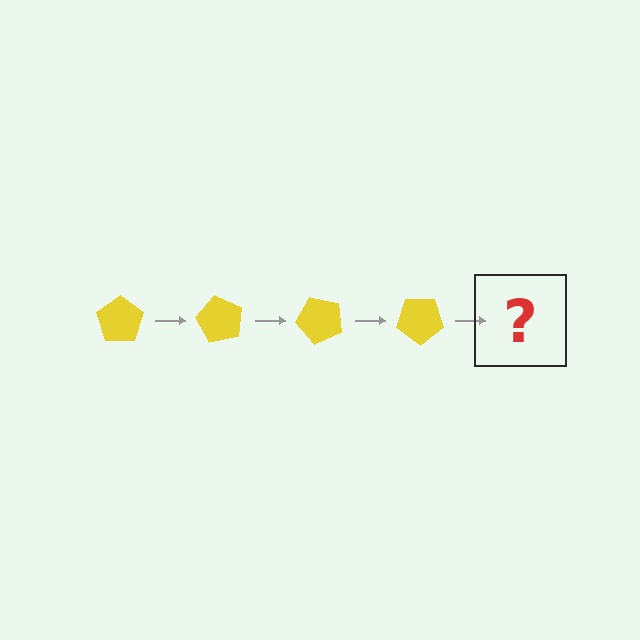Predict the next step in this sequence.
The next step is a yellow pentagon rotated 240 degrees.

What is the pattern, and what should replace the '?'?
The pattern is that the pentagon rotates 60 degrees each step. The '?' should be a yellow pentagon rotated 240 degrees.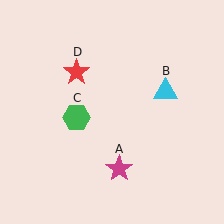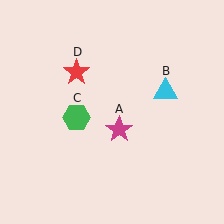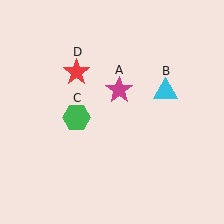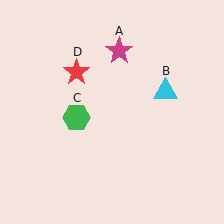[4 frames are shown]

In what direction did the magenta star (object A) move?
The magenta star (object A) moved up.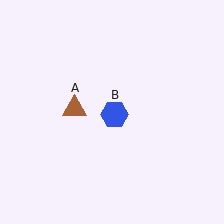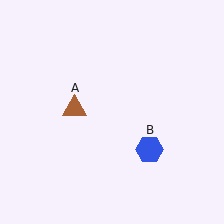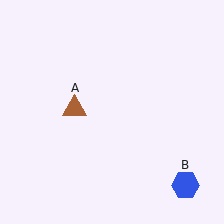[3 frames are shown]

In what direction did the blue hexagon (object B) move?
The blue hexagon (object B) moved down and to the right.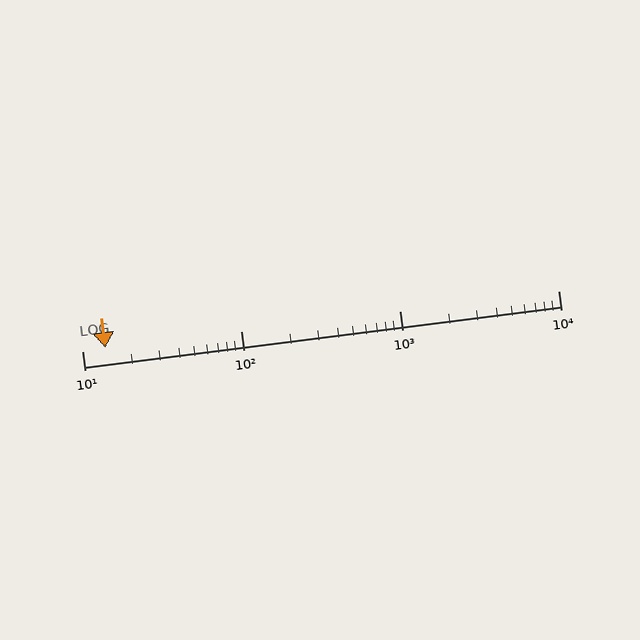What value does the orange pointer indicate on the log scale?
The pointer indicates approximately 14.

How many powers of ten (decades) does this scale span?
The scale spans 3 decades, from 10 to 10000.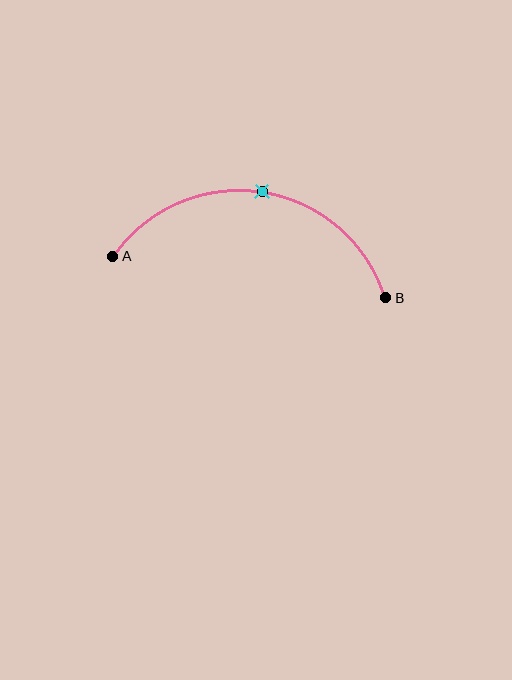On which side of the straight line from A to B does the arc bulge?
The arc bulges above the straight line connecting A and B.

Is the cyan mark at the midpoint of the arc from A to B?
Yes. The cyan mark lies on the arc at equal arc-length from both A and B — it is the arc midpoint.